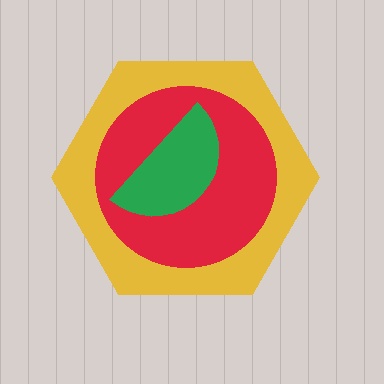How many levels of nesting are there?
3.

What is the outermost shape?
The yellow hexagon.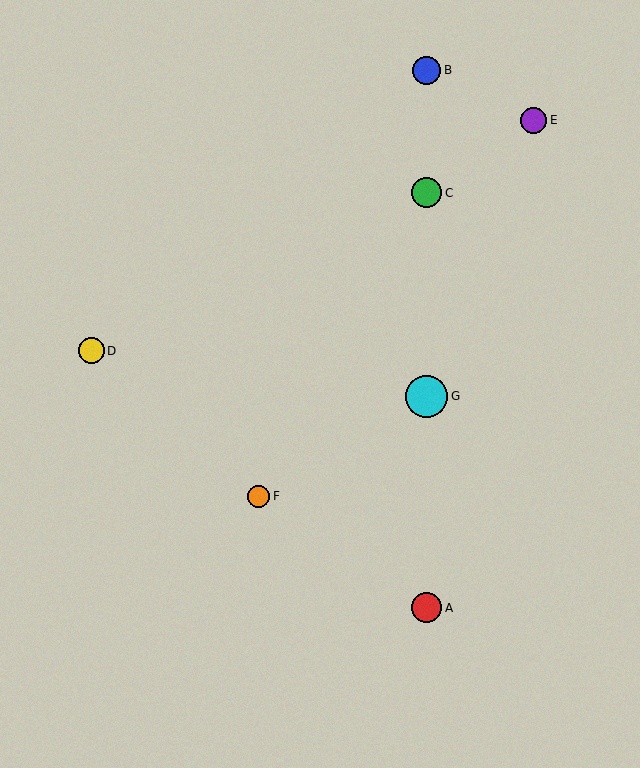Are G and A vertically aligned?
Yes, both are at x≈427.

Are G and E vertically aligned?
No, G is at x≈427 and E is at x≈534.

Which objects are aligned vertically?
Objects A, B, C, G are aligned vertically.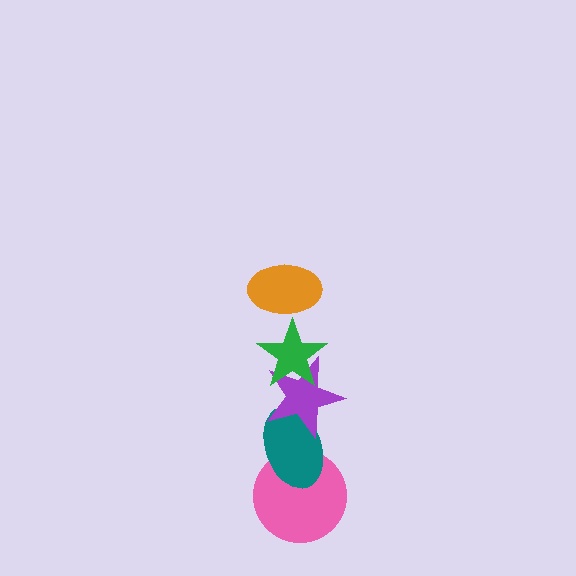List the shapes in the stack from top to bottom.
From top to bottom: the orange ellipse, the green star, the purple star, the teal ellipse, the pink circle.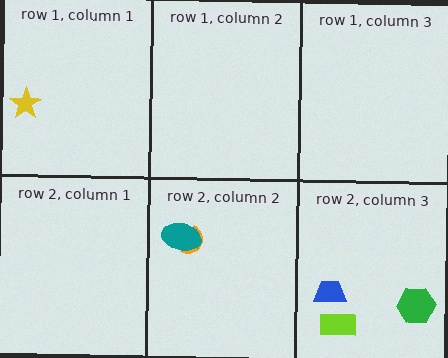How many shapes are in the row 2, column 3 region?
3.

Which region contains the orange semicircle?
The row 2, column 2 region.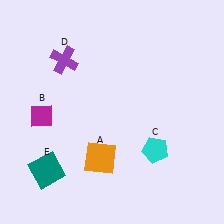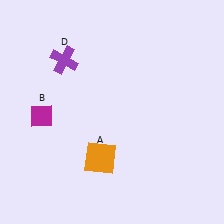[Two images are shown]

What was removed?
The cyan pentagon (C), the teal square (E) were removed in Image 2.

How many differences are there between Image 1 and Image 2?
There are 2 differences between the two images.